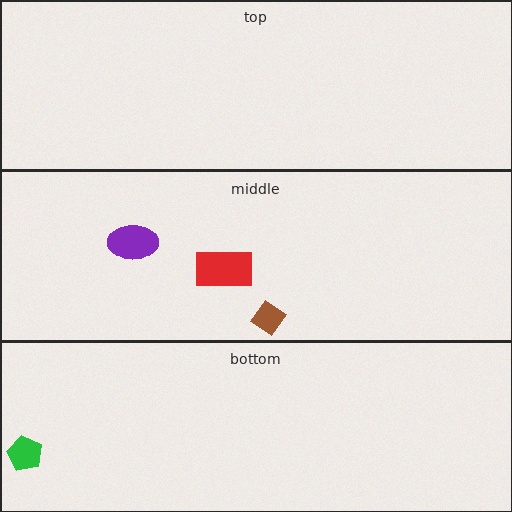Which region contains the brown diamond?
The middle region.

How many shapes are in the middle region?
3.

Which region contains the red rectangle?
The middle region.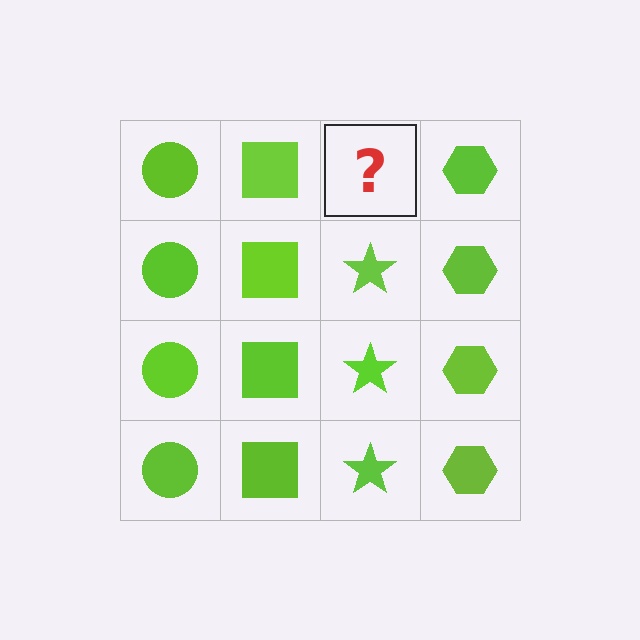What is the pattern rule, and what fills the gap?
The rule is that each column has a consistent shape. The gap should be filled with a lime star.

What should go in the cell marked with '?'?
The missing cell should contain a lime star.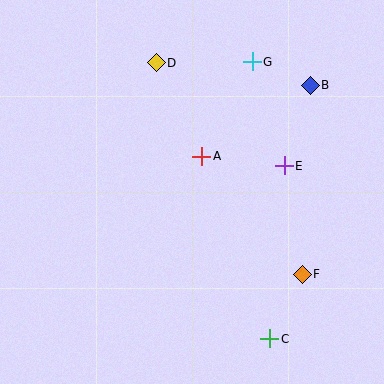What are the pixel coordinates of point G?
Point G is at (252, 62).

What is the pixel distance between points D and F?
The distance between D and F is 257 pixels.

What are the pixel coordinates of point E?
Point E is at (284, 166).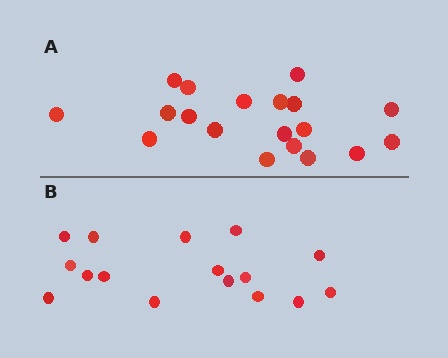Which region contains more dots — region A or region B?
Region A (the top region) has more dots.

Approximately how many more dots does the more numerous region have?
Region A has just a few more — roughly 2 or 3 more dots than region B.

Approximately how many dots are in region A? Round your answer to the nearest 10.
About 20 dots. (The exact count is 19, which rounds to 20.)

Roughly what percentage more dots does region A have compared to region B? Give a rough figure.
About 20% more.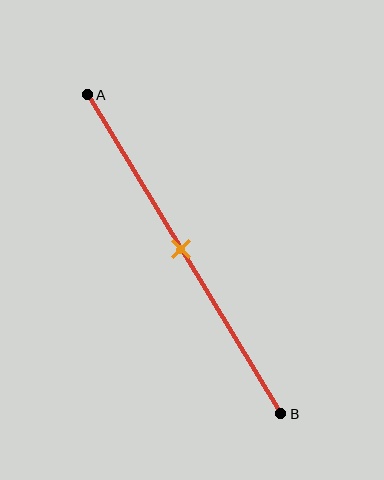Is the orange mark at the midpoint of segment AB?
Yes, the mark is approximately at the midpoint.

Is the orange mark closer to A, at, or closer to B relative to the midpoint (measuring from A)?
The orange mark is approximately at the midpoint of segment AB.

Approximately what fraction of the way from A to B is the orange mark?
The orange mark is approximately 50% of the way from A to B.